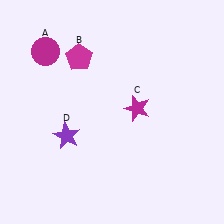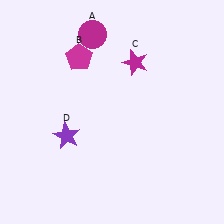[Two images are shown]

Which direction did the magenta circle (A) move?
The magenta circle (A) moved right.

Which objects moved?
The objects that moved are: the magenta circle (A), the magenta star (C).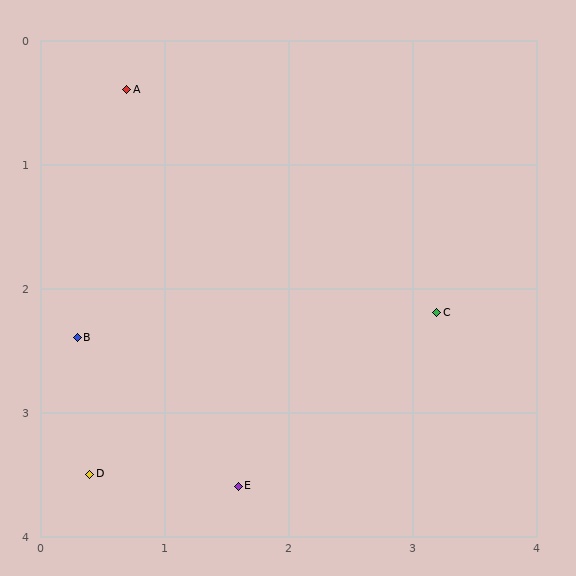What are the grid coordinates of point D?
Point D is at approximately (0.4, 3.5).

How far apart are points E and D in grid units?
Points E and D are about 1.2 grid units apart.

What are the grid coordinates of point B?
Point B is at approximately (0.3, 2.4).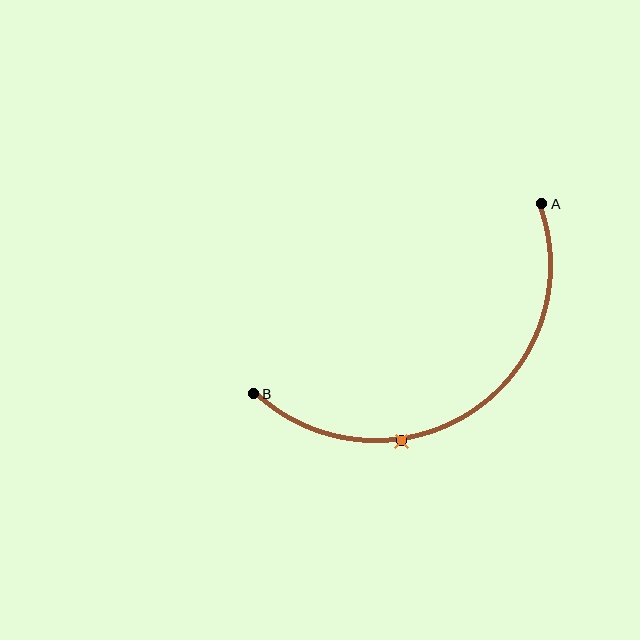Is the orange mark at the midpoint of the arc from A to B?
No. The orange mark lies on the arc but is closer to endpoint B. The arc midpoint would be at the point on the curve equidistant along the arc from both A and B.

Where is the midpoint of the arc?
The arc midpoint is the point on the curve farthest from the straight line joining A and B. It sits below that line.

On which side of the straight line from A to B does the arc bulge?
The arc bulges below the straight line connecting A and B.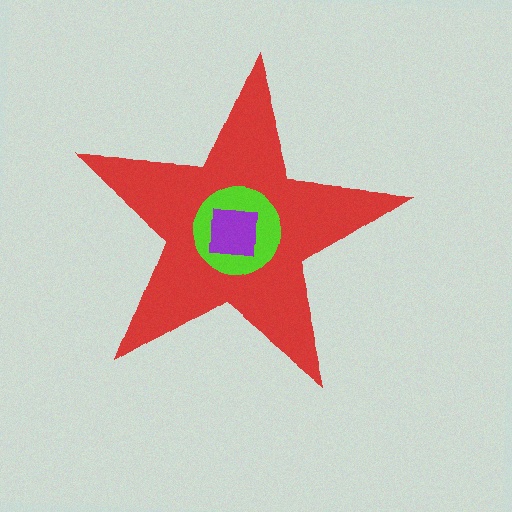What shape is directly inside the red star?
The lime circle.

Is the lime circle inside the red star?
Yes.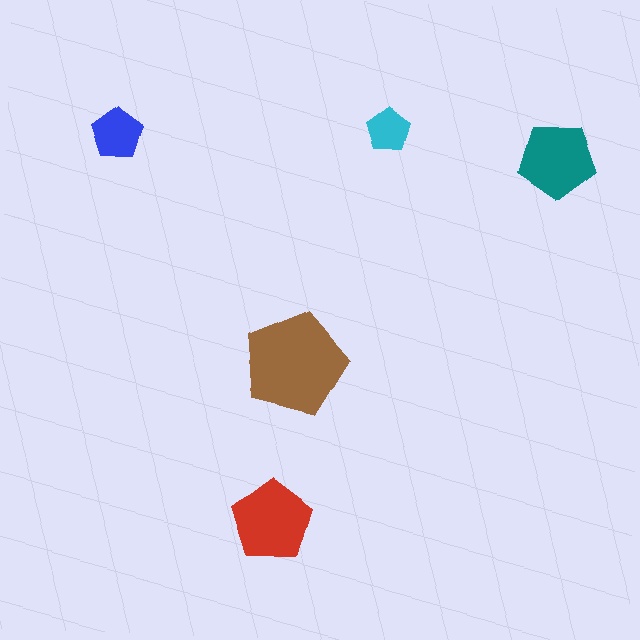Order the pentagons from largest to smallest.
the brown one, the red one, the teal one, the blue one, the cyan one.